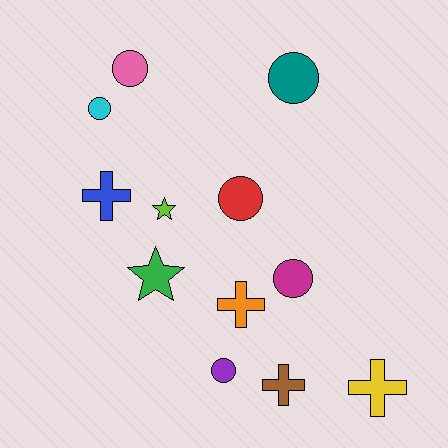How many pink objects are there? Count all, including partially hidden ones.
There is 1 pink object.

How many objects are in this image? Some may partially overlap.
There are 12 objects.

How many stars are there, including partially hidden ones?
There are 2 stars.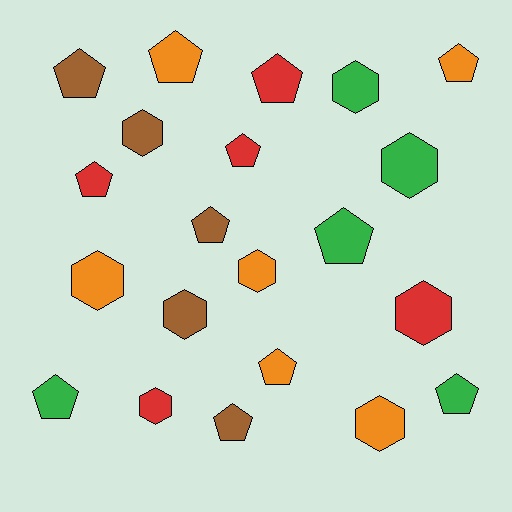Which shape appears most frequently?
Pentagon, with 12 objects.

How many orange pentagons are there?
There are 3 orange pentagons.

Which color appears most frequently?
Orange, with 6 objects.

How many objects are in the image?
There are 21 objects.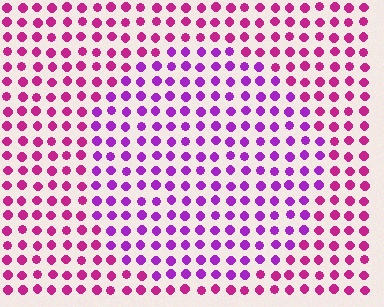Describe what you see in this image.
The image is filled with small magenta elements in a uniform arrangement. A circle-shaped region is visible where the elements are tinted to a slightly different hue, forming a subtle color boundary.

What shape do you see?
I see a circle.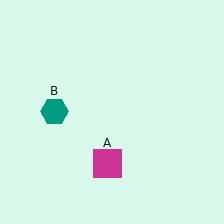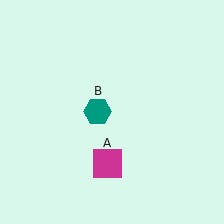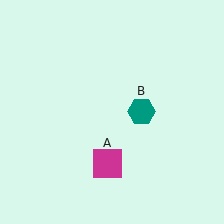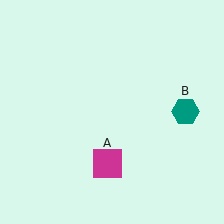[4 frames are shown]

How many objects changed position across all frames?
1 object changed position: teal hexagon (object B).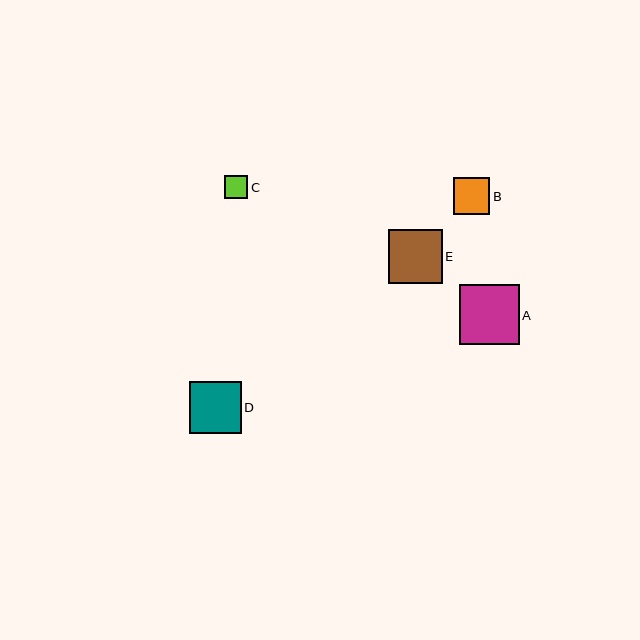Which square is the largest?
Square A is the largest with a size of approximately 60 pixels.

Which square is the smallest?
Square C is the smallest with a size of approximately 23 pixels.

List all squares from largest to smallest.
From largest to smallest: A, E, D, B, C.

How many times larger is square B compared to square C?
Square B is approximately 1.5 times the size of square C.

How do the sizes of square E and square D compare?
Square E and square D are approximately the same size.